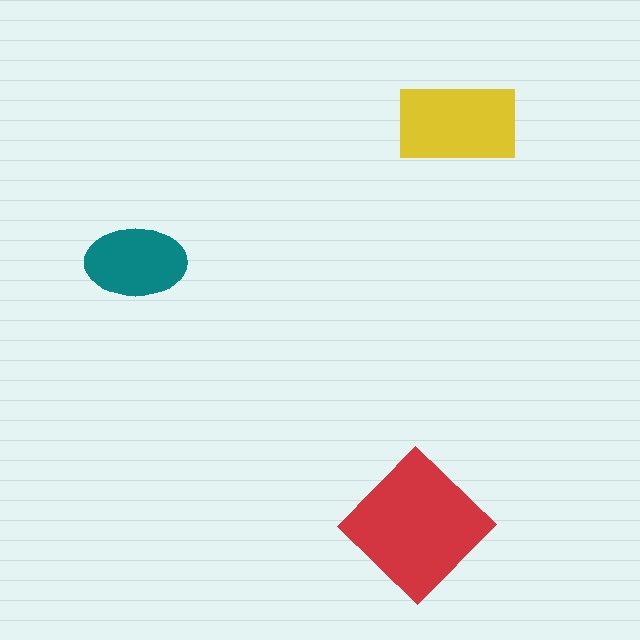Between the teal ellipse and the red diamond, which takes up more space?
The red diamond.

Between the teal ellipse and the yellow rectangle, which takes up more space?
The yellow rectangle.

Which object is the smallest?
The teal ellipse.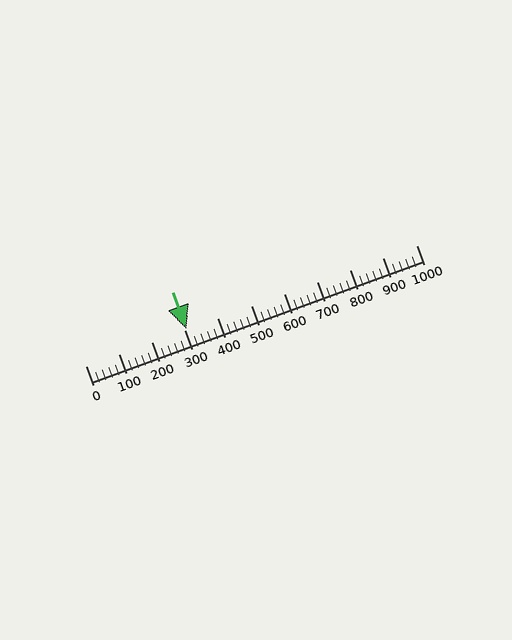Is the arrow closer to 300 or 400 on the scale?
The arrow is closer to 300.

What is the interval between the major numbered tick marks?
The major tick marks are spaced 100 units apart.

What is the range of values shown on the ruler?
The ruler shows values from 0 to 1000.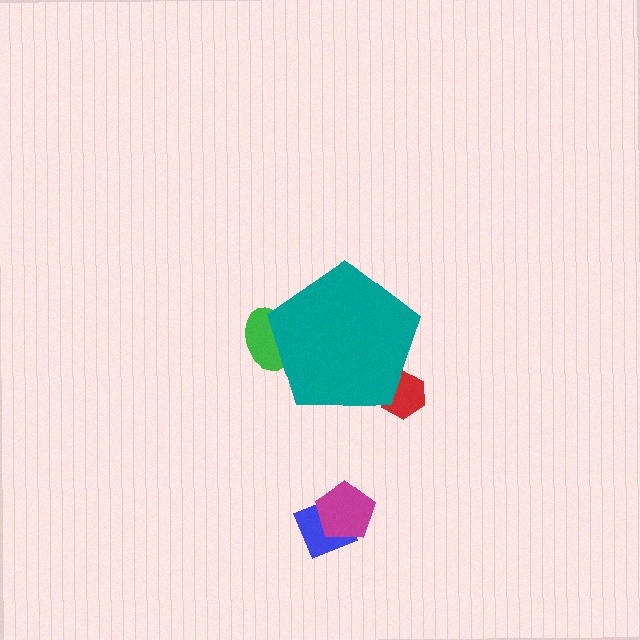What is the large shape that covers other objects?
A teal pentagon.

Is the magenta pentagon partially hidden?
No, the magenta pentagon is fully visible.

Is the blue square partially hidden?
No, the blue square is fully visible.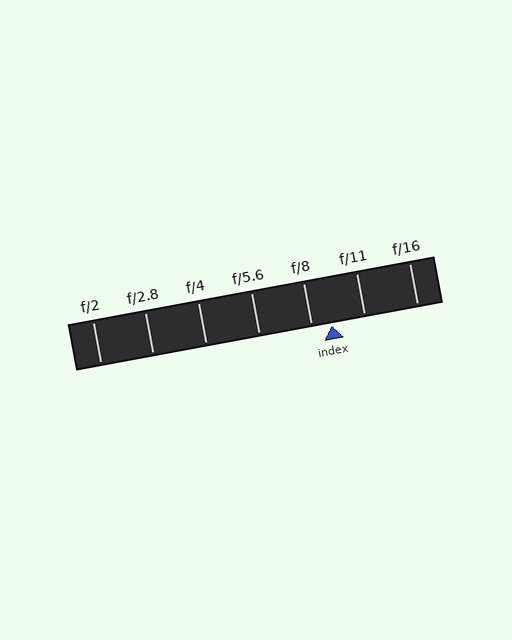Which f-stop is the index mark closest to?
The index mark is closest to f/8.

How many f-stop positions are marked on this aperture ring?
There are 7 f-stop positions marked.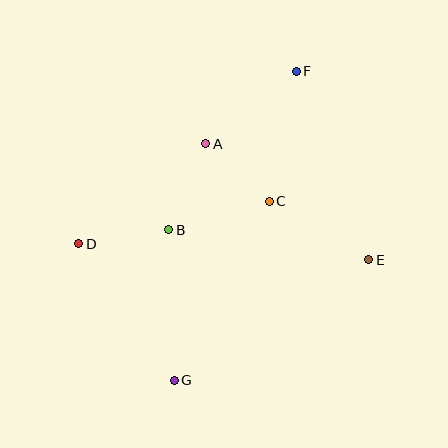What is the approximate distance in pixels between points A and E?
The distance between A and E is approximately 200 pixels.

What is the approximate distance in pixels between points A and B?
The distance between A and B is approximately 93 pixels.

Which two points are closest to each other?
Points A and C are closest to each other.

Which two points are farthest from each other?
Points F and G are farthest from each other.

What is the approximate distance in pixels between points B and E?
The distance between B and E is approximately 202 pixels.